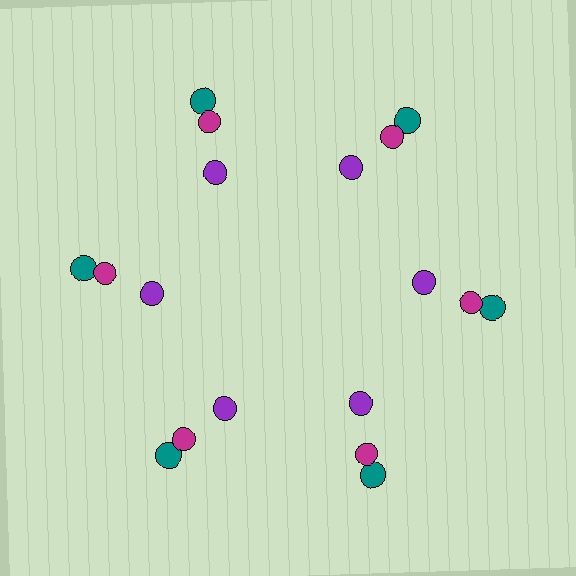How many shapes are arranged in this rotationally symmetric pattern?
There are 18 shapes, arranged in 6 groups of 3.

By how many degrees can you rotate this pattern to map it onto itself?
The pattern maps onto itself every 60 degrees of rotation.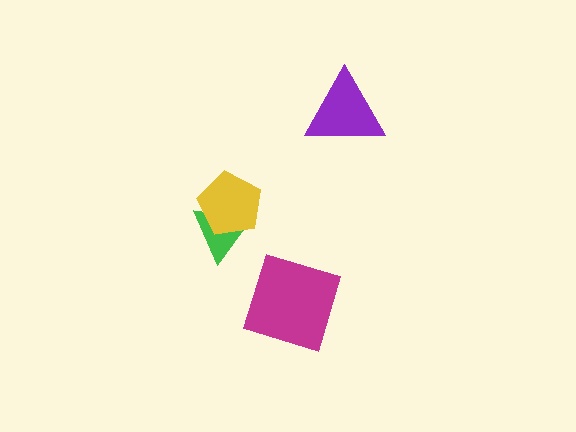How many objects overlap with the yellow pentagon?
1 object overlaps with the yellow pentagon.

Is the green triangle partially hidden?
Yes, it is partially covered by another shape.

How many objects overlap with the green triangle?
1 object overlaps with the green triangle.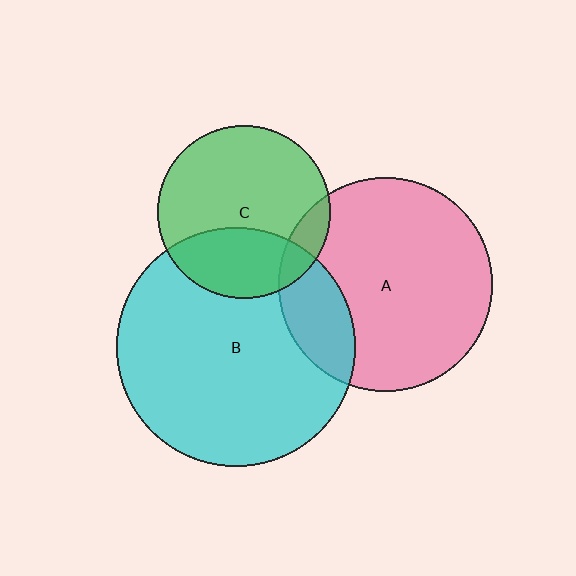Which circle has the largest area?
Circle B (cyan).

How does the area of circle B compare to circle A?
Approximately 1.2 times.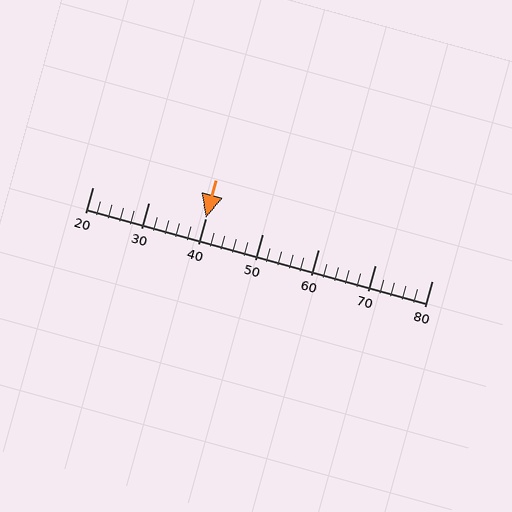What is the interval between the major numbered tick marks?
The major tick marks are spaced 10 units apart.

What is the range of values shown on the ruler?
The ruler shows values from 20 to 80.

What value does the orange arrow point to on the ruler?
The orange arrow points to approximately 40.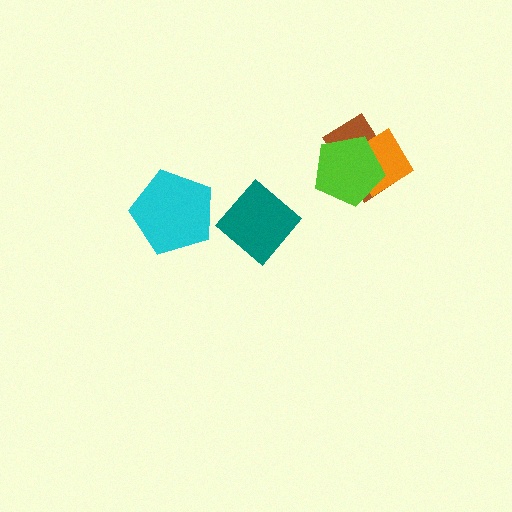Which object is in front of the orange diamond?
The lime pentagon is in front of the orange diamond.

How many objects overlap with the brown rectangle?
2 objects overlap with the brown rectangle.